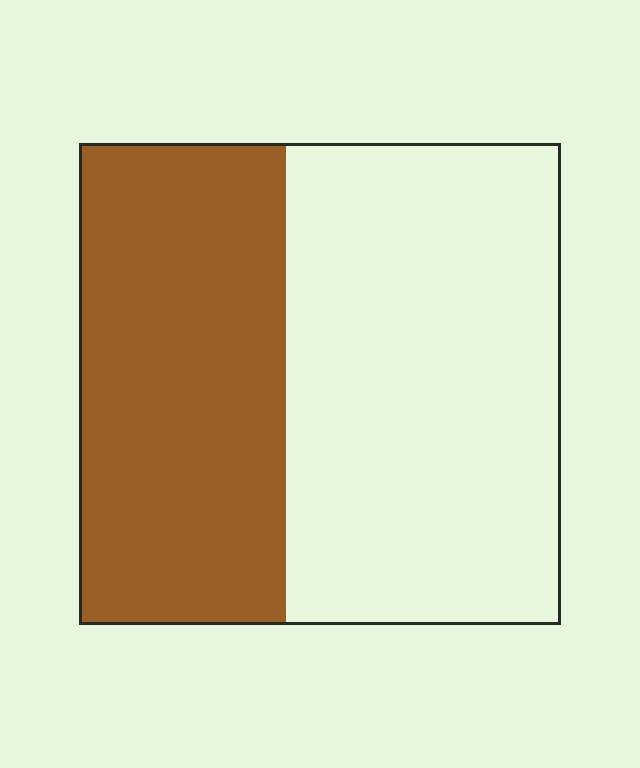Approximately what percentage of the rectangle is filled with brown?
Approximately 45%.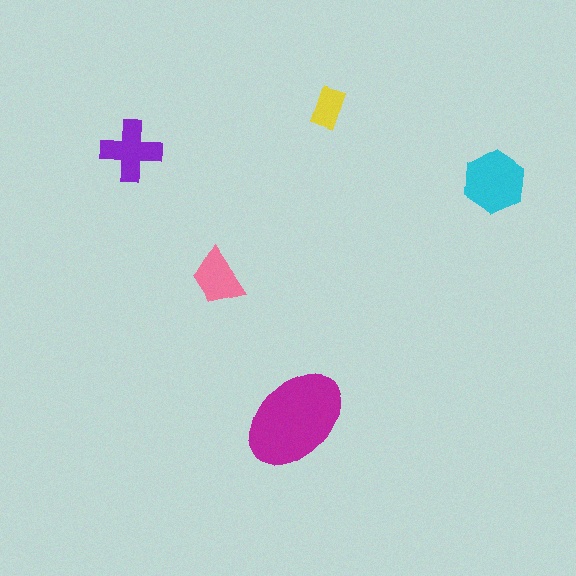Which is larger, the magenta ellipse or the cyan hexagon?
The magenta ellipse.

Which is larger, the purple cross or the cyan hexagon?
The cyan hexagon.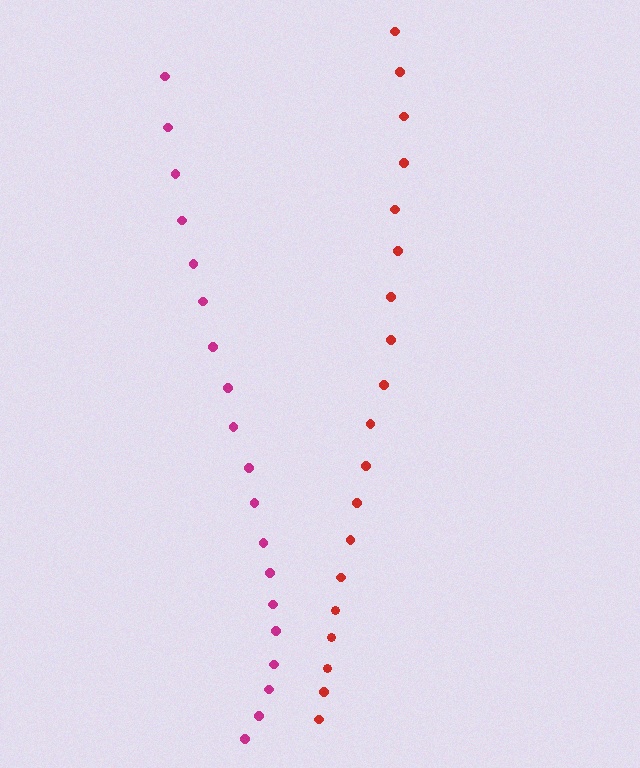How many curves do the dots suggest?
There are 2 distinct paths.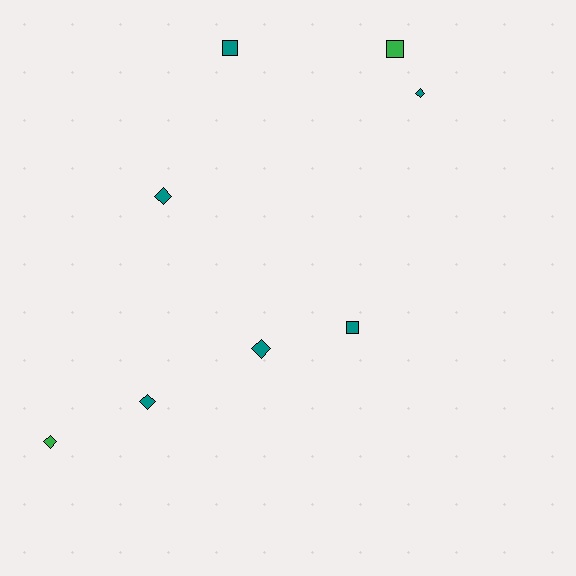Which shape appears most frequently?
Diamond, with 5 objects.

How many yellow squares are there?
There are no yellow squares.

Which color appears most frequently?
Teal, with 6 objects.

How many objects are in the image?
There are 8 objects.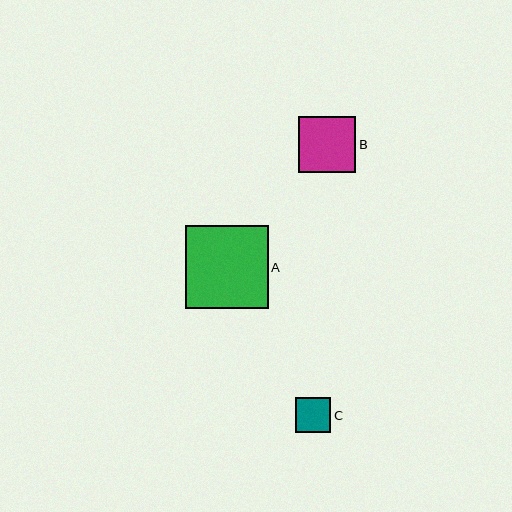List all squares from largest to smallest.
From largest to smallest: A, B, C.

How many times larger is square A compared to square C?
Square A is approximately 2.4 times the size of square C.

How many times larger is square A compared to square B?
Square A is approximately 1.5 times the size of square B.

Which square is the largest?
Square A is the largest with a size of approximately 83 pixels.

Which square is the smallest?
Square C is the smallest with a size of approximately 35 pixels.